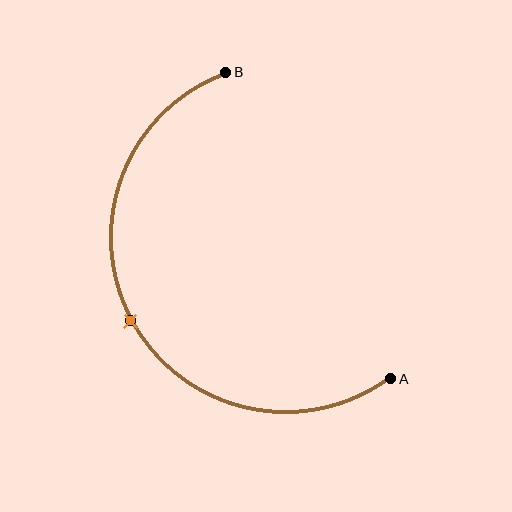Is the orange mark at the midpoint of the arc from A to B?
Yes. The orange mark lies on the arc at equal arc-length from both A and B — it is the arc midpoint.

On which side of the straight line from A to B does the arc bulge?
The arc bulges to the left of the straight line connecting A and B.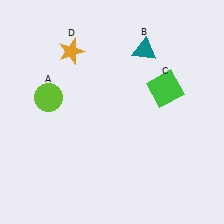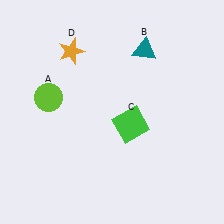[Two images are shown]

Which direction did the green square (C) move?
The green square (C) moved down.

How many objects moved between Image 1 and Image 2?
1 object moved between the two images.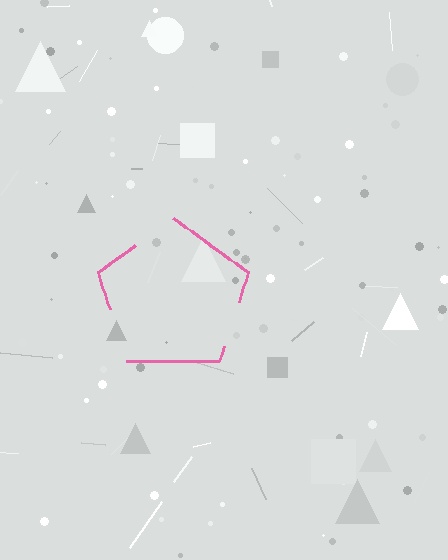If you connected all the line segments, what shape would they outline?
They would outline a pentagon.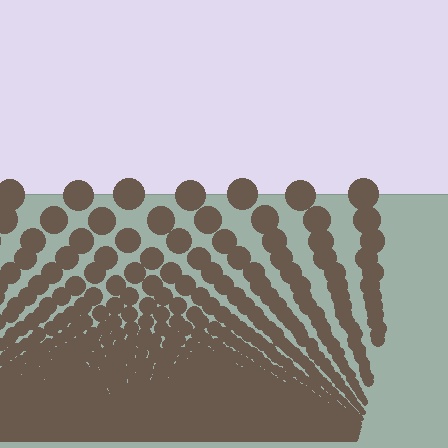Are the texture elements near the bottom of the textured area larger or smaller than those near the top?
Smaller. The gradient is inverted — elements near the bottom are smaller and denser.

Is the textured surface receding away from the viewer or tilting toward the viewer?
The surface appears to tilt toward the viewer. Texture elements get larger and sparser toward the top.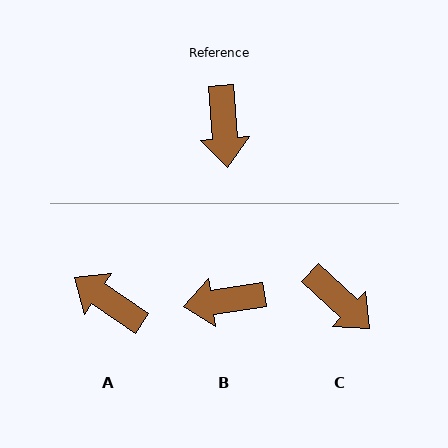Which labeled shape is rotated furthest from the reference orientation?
A, about 128 degrees away.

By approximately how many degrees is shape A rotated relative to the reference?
Approximately 128 degrees clockwise.